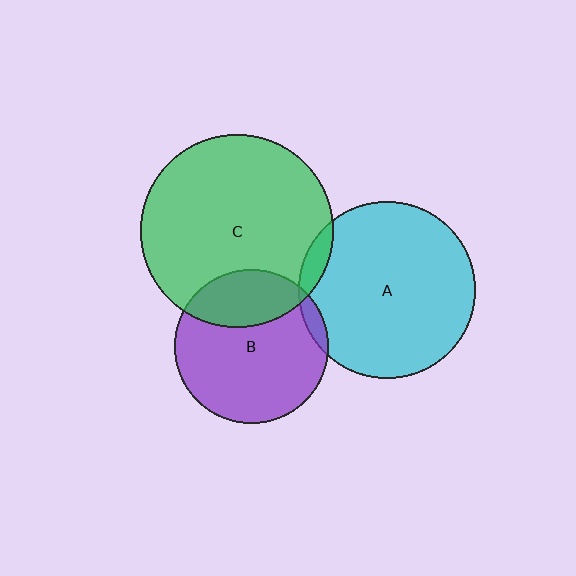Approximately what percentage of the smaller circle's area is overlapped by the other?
Approximately 5%.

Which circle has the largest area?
Circle C (green).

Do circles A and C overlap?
Yes.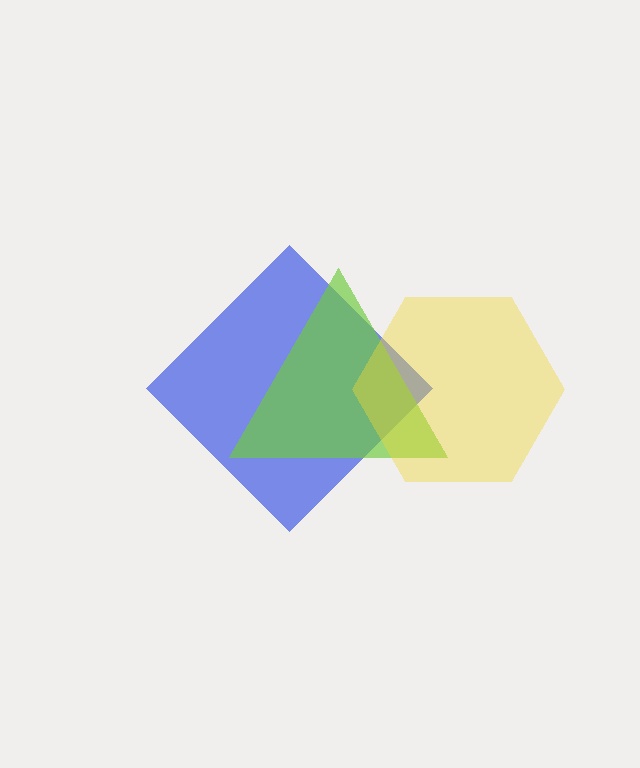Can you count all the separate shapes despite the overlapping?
Yes, there are 3 separate shapes.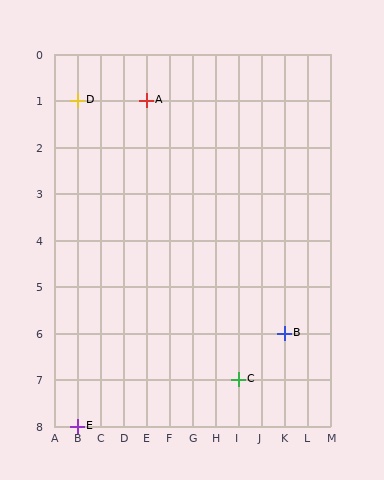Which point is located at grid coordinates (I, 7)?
Point C is at (I, 7).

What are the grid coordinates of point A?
Point A is at grid coordinates (E, 1).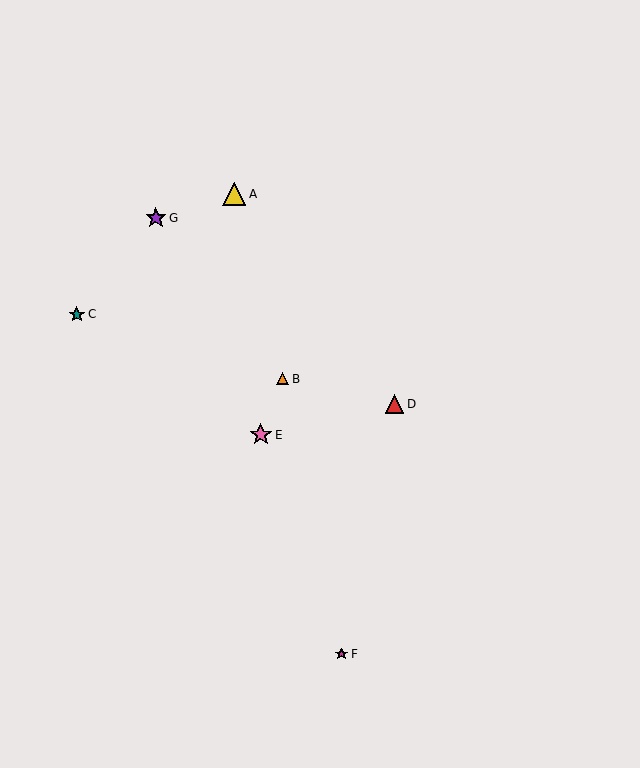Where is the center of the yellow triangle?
The center of the yellow triangle is at (234, 194).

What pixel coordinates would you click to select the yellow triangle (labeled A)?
Click at (234, 194) to select the yellow triangle A.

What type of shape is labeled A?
Shape A is a yellow triangle.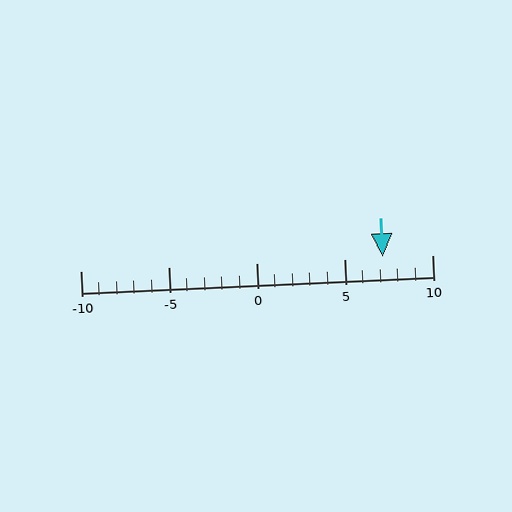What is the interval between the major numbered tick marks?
The major tick marks are spaced 5 units apart.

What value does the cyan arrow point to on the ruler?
The cyan arrow points to approximately 7.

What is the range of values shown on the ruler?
The ruler shows values from -10 to 10.